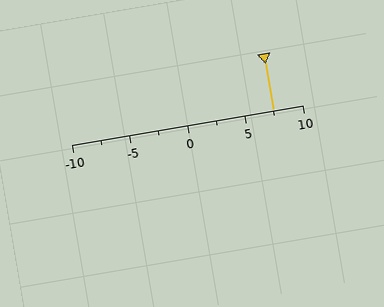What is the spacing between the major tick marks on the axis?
The major ticks are spaced 5 apart.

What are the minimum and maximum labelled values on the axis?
The axis runs from -10 to 10.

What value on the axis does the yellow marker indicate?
The marker indicates approximately 7.5.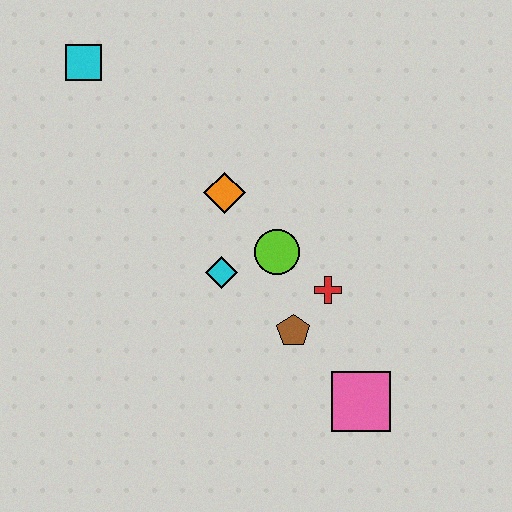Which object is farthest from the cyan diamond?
The cyan square is farthest from the cyan diamond.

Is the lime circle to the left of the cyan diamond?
No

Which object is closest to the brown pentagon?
The red cross is closest to the brown pentagon.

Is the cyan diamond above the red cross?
Yes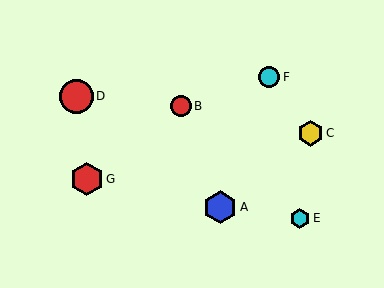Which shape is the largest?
The red circle (labeled D) is the largest.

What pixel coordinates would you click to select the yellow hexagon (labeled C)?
Click at (310, 133) to select the yellow hexagon C.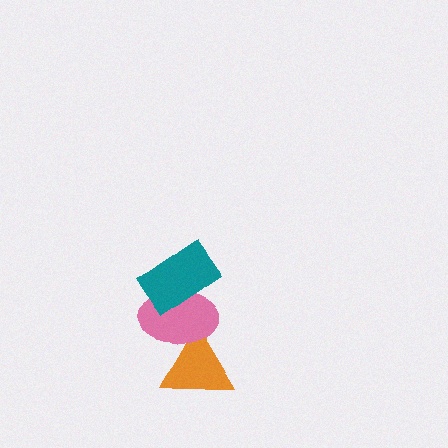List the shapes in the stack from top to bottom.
From top to bottom: the teal rectangle, the pink ellipse, the orange triangle.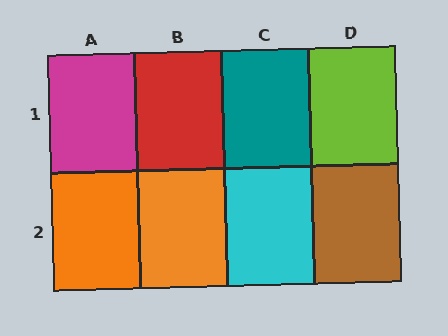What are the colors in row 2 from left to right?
Orange, orange, cyan, brown.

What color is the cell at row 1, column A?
Magenta.